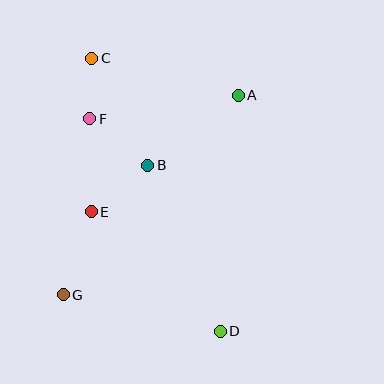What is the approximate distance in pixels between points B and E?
The distance between B and E is approximately 73 pixels.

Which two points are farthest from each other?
Points C and D are farthest from each other.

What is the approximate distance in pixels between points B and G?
The distance between B and G is approximately 155 pixels.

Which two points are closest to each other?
Points C and F are closest to each other.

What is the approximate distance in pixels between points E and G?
The distance between E and G is approximately 88 pixels.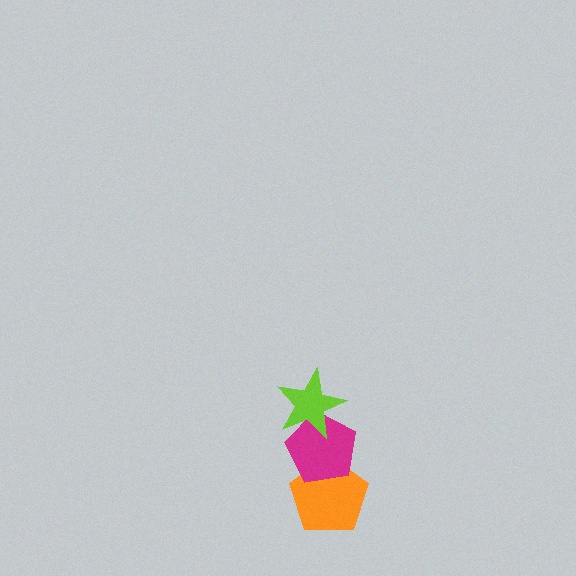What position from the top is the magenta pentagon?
The magenta pentagon is 2nd from the top.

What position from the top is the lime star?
The lime star is 1st from the top.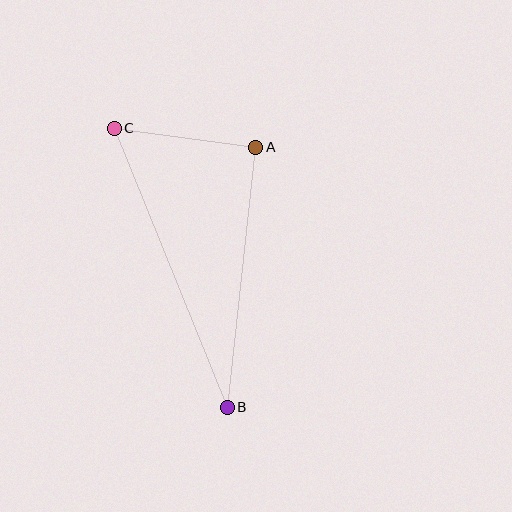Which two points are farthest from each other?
Points B and C are farthest from each other.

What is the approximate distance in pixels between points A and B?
The distance between A and B is approximately 261 pixels.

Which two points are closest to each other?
Points A and C are closest to each other.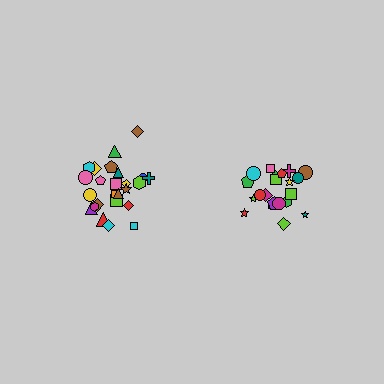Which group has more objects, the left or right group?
The left group.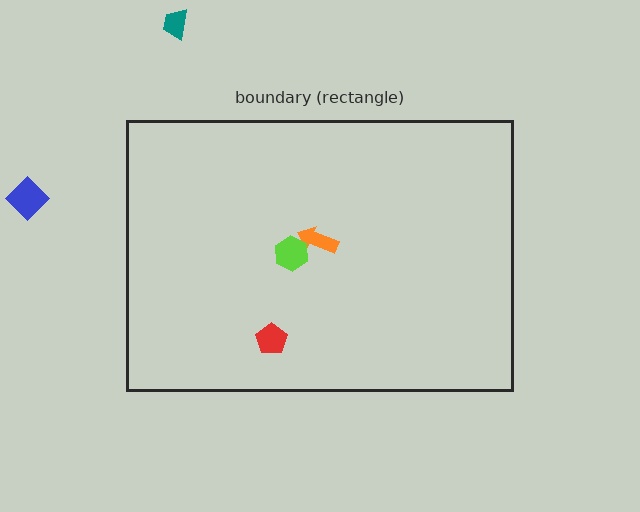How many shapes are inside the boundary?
3 inside, 2 outside.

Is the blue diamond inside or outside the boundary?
Outside.